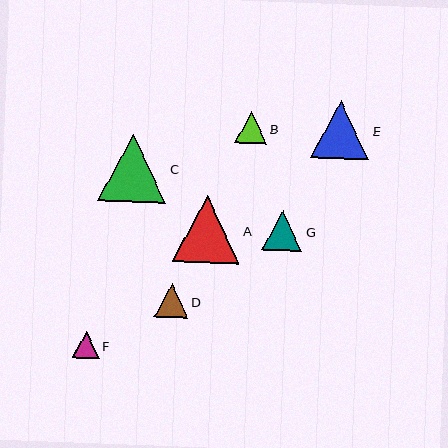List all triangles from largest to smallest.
From largest to smallest: C, A, E, G, D, B, F.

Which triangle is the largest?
Triangle C is the largest with a size of approximately 68 pixels.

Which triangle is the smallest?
Triangle F is the smallest with a size of approximately 27 pixels.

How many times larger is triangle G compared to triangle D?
Triangle G is approximately 1.2 times the size of triangle D.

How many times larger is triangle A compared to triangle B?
Triangle A is approximately 2.1 times the size of triangle B.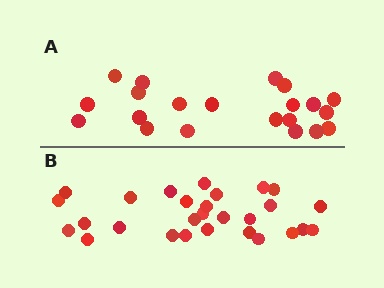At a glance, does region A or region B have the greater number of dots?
Region B (the bottom region) has more dots.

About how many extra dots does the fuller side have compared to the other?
Region B has roughly 8 or so more dots than region A.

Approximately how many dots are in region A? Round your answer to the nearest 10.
About 20 dots. (The exact count is 21, which rounds to 20.)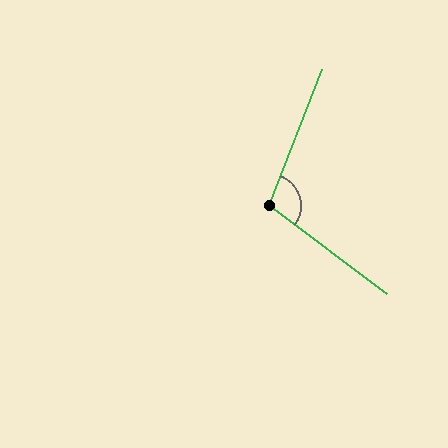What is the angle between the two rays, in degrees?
Approximately 105 degrees.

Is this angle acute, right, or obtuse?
It is obtuse.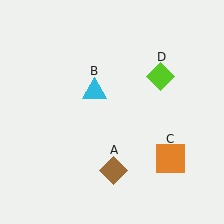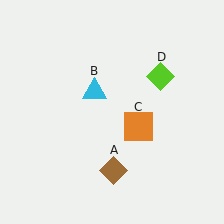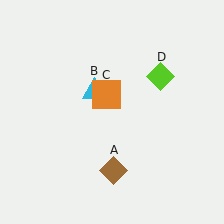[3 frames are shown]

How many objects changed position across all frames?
1 object changed position: orange square (object C).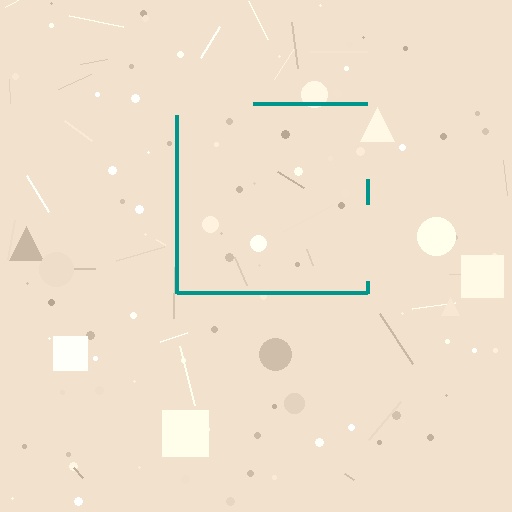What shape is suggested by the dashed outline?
The dashed outline suggests a square.